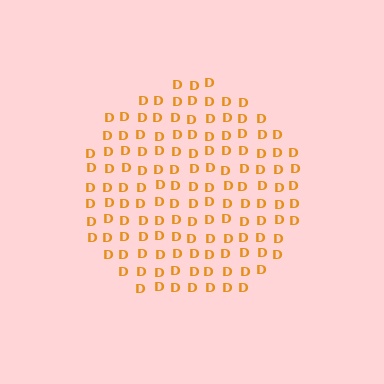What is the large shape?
The large shape is a circle.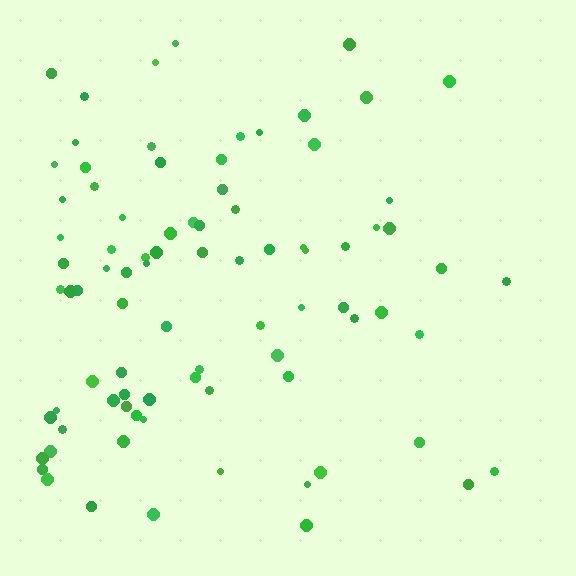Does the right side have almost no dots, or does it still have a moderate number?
Still a moderate number, just noticeably fewer than the left.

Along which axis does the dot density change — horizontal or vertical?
Horizontal.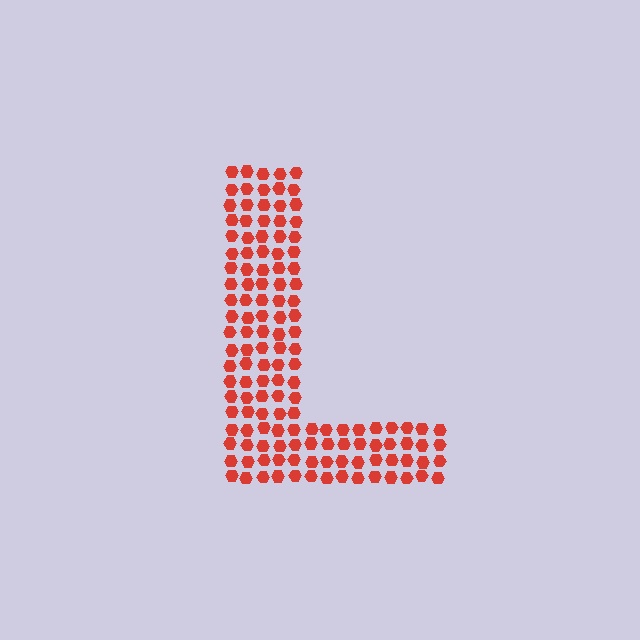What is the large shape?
The large shape is the letter L.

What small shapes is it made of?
It is made of small hexagons.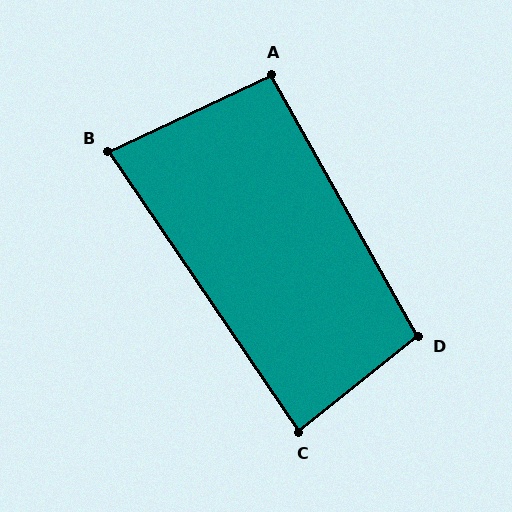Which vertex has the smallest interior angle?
B, at approximately 81 degrees.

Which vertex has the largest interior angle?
D, at approximately 99 degrees.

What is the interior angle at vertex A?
Approximately 94 degrees (approximately right).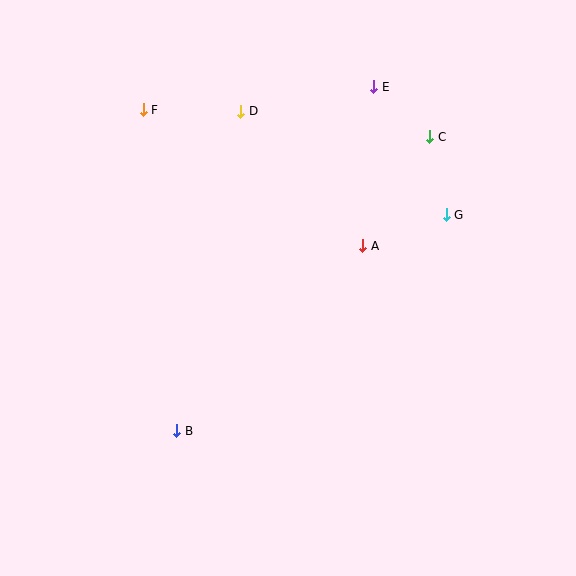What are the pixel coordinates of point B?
Point B is at (177, 431).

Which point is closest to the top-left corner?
Point F is closest to the top-left corner.